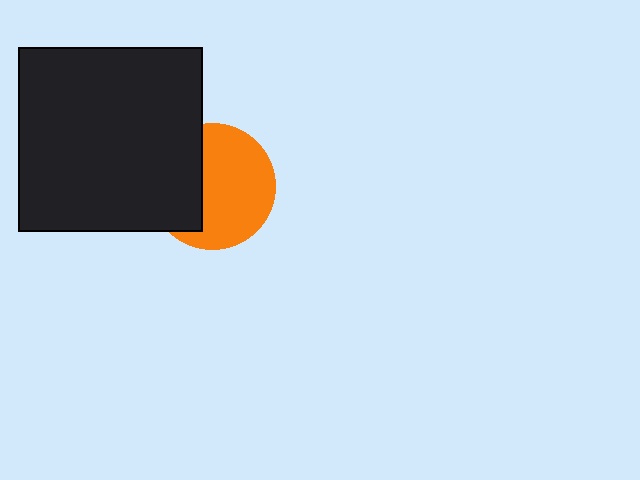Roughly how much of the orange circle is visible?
About half of it is visible (roughly 62%).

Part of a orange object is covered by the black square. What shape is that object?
It is a circle.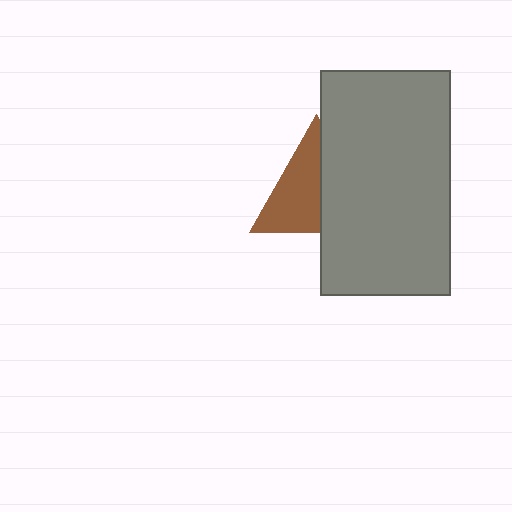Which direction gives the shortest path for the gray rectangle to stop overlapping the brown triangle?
Moving right gives the shortest separation.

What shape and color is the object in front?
The object in front is a gray rectangle.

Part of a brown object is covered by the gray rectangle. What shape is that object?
It is a triangle.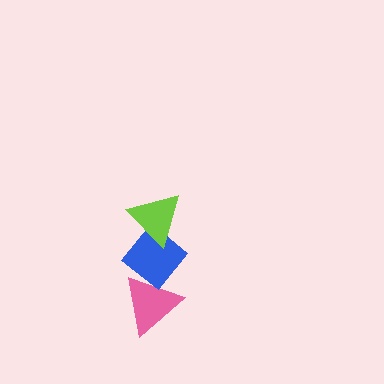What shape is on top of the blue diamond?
The lime triangle is on top of the blue diamond.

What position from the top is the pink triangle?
The pink triangle is 3rd from the top.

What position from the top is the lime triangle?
The lime triangle is 1st from the top.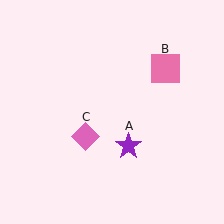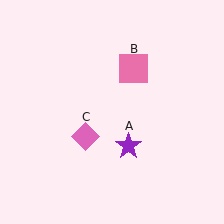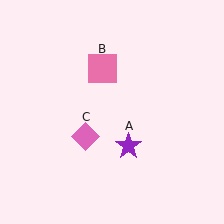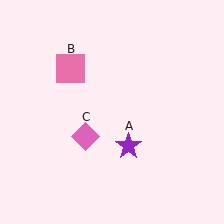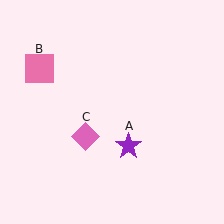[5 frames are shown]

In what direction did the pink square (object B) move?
The pink square (object B) moved left.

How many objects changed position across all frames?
1 object changed position: pink square (object B).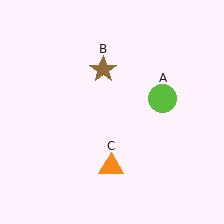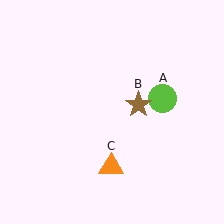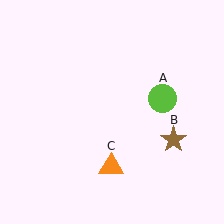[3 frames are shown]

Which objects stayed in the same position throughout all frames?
Lime circle (object A) and orange triangle (object C) remained stationary.